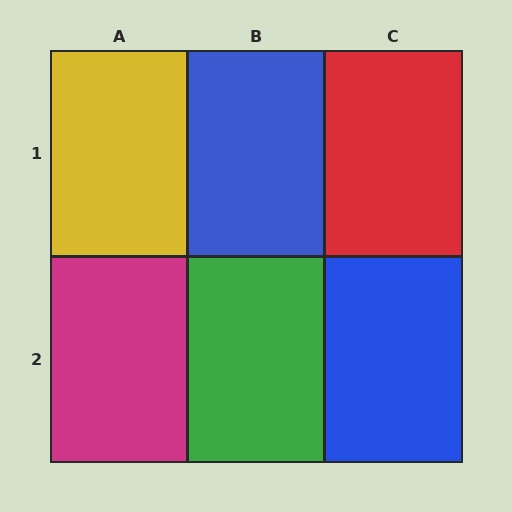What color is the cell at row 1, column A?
Yellow.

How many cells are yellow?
1 cell is yellow.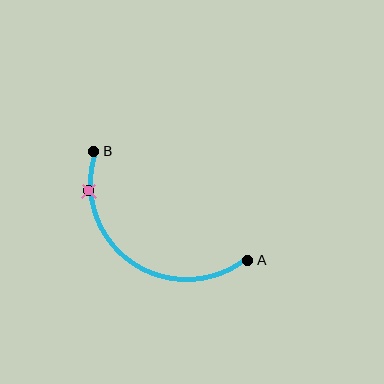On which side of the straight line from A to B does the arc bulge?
The arc bulges below and to the left of the straight line connecting A and B.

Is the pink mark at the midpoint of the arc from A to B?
No. The pink mark lies on the arc but is closer to endpoint B. The arc midpoint would be at the point on the curve equidistant along the arc from both A and B.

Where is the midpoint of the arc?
The arc midpoint is the point on the curve farthest from the straight line joining A and B. It sits below and to the left of that line.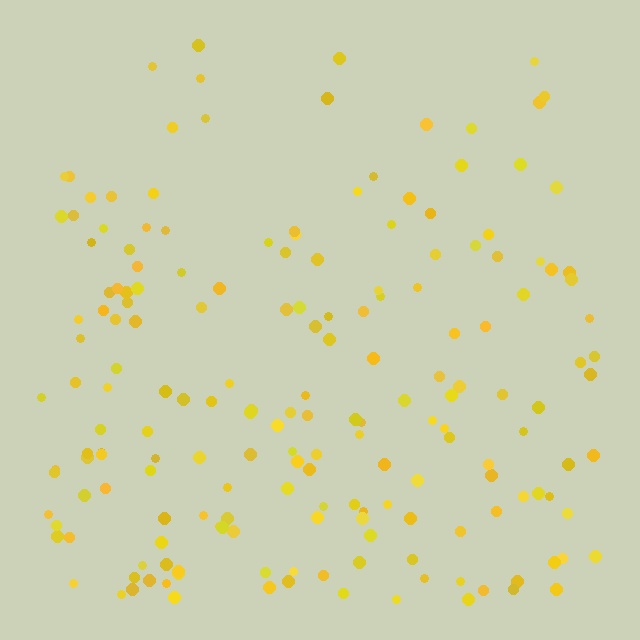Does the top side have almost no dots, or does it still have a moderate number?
Still a moderate number, just noticeably fewer than the bottom.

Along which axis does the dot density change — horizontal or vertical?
Vertical.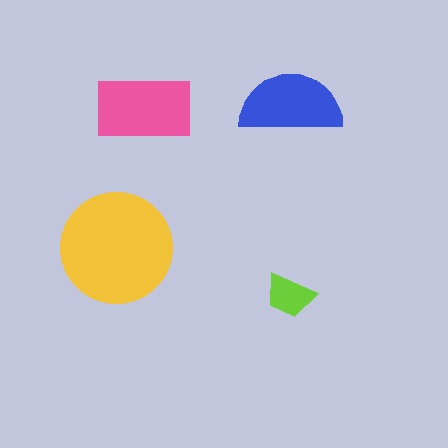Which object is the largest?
The yellow circle.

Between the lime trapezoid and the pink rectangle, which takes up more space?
The pink rectangle.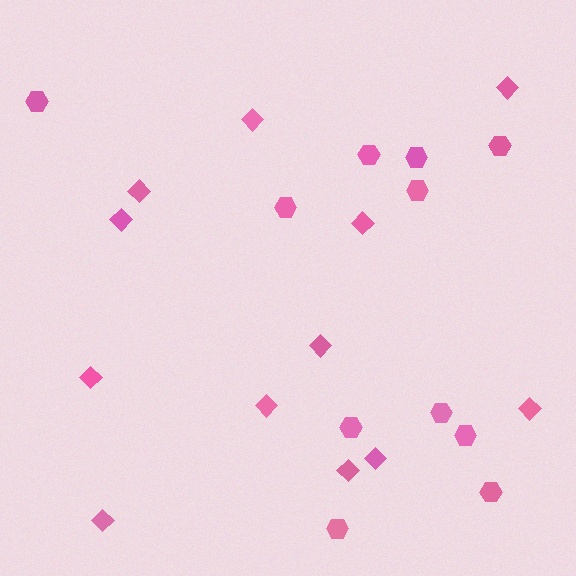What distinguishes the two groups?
There are 2 groups: one group of diamonds (12) and one group of hexagons (11).